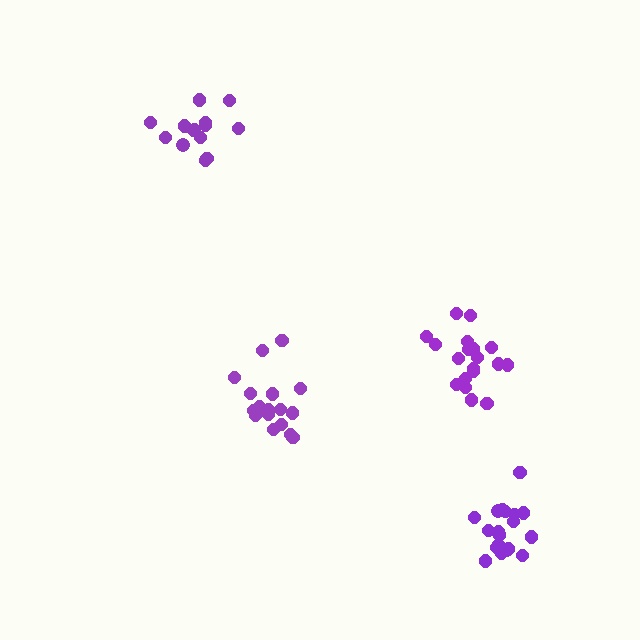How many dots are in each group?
Group 1: 15 dots, Group 2: 17 dots, Group 3: 20 dots, Group 4: 20 dots (72 total).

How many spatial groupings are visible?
There are 4 spatial groupings.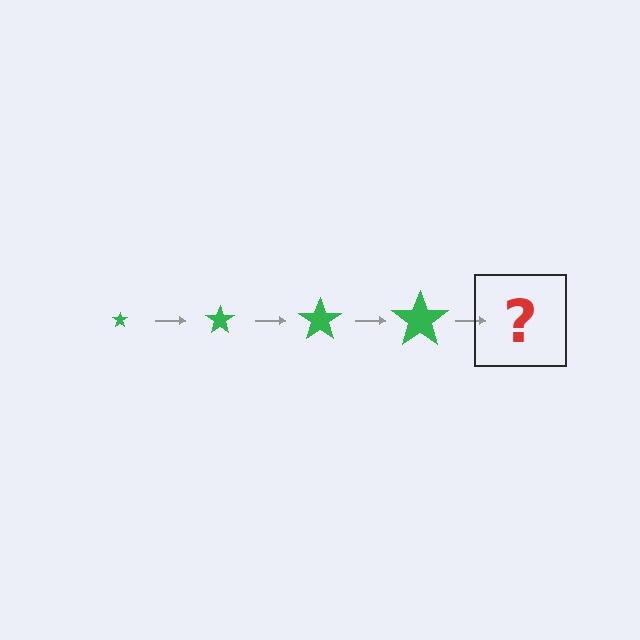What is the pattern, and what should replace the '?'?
The pattern is that the star gets progressively larger each step. The '?' should be a green star, larger than the previous one.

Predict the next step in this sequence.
The next step is a green star, larger than the previous one.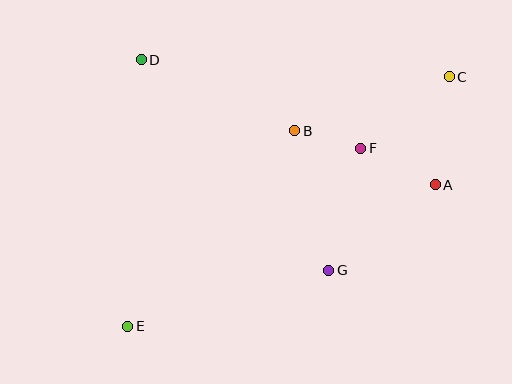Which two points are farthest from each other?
Points C and E are farthest from each other.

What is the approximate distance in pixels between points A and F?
The distance between A and F is approximately 83 pixels.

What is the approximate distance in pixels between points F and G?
The distance between F and G is approximately 126 pixels.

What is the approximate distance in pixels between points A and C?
The distance between A and C is approximately 109 pixels.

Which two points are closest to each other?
Points B and F are closest to each other.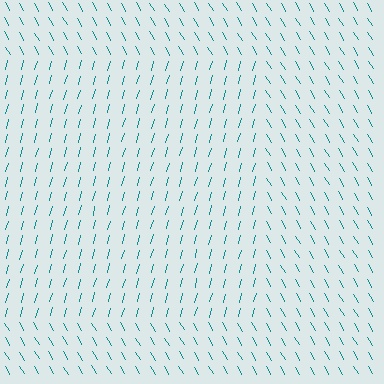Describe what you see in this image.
The image is filled with small teal line segments. A rectangle region in the image has lines oriented differently from the surrounding lines, creating a visible texture boundary.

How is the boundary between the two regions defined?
The boundary is defined purely by a change in line orientation (approximately 45 degrees difference). All lines are the same color and thickness.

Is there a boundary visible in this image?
Yes, there is a texture boundary formed by a change in line orientation.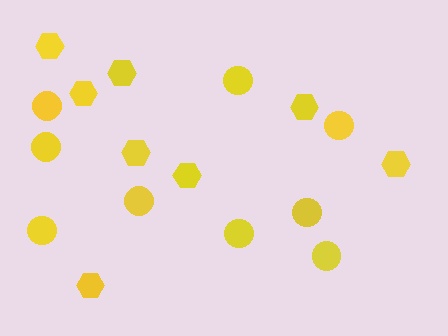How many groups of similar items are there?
There are 2 groups: one group of circles (9) and one group of hexagons (8).